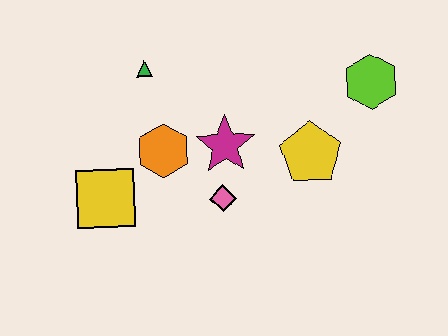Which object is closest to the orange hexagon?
The magenta star is closest to the orange hexagon.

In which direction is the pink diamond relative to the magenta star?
The pink diamond is below the magenta star.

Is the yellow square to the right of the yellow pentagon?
No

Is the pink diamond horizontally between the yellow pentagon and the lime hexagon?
No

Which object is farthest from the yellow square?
The lime hexagon is farthest from the yellow square.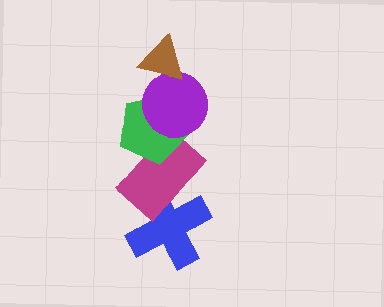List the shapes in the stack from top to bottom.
From top to bottom: the brown triangle, the purple circle, the green pentagon, the magenta rectangle, the blue cross.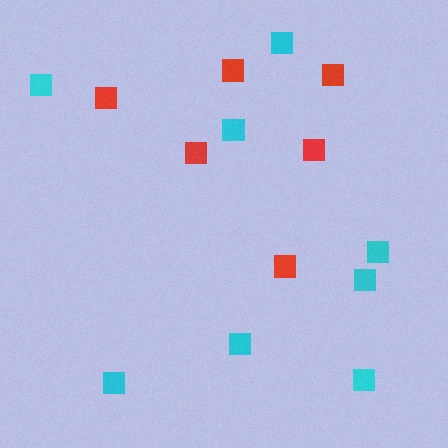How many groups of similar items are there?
There are 2 groups: one group of cyan squares (8) and one group of red squares (6).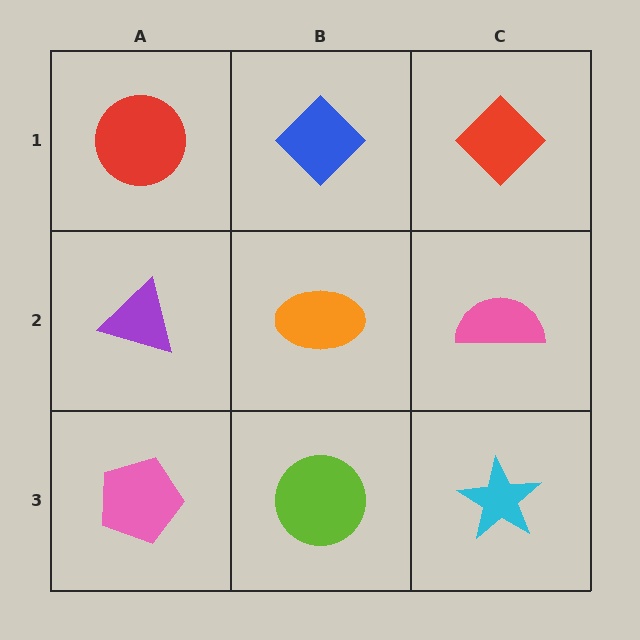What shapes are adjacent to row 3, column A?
A purple triangle (row 2, column A), a lime circle (row 3, column B).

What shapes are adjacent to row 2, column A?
A red circle (row 1, column A), a pink pentagon (row 3, column A), an orange ellipse (row 2, column B).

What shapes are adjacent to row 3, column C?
A pink semicircle (row 2, column C), a lime circle (row 3, column B).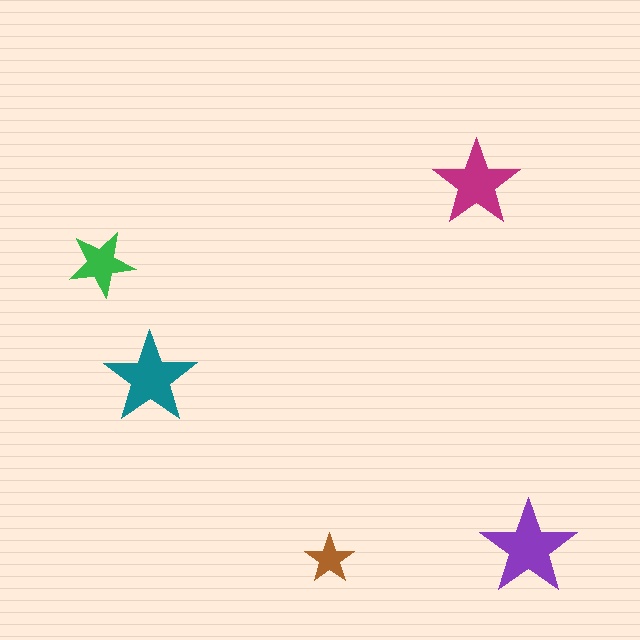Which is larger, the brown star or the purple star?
The purple one.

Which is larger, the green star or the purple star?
The purple one.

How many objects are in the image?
There are 5 objects in the image.